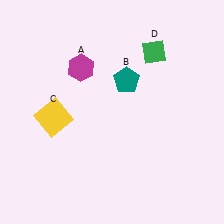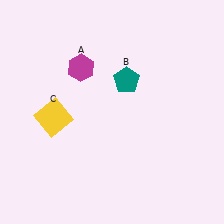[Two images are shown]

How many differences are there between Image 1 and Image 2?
There is 1 difference between the two images.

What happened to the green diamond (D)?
The green diamond (D) was removed in Image 2. It was in the top-right area of Image 1.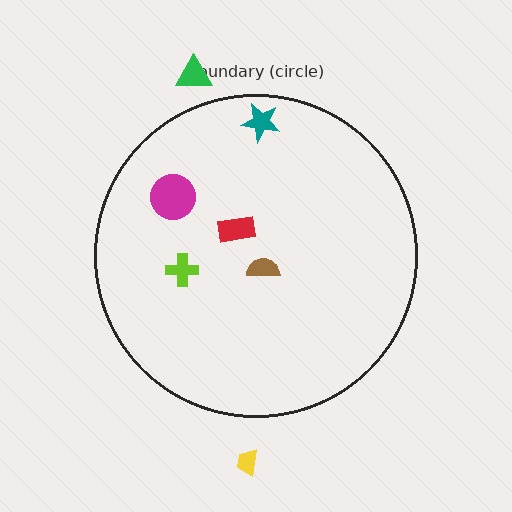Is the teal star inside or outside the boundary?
Inside.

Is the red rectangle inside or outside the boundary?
Inside.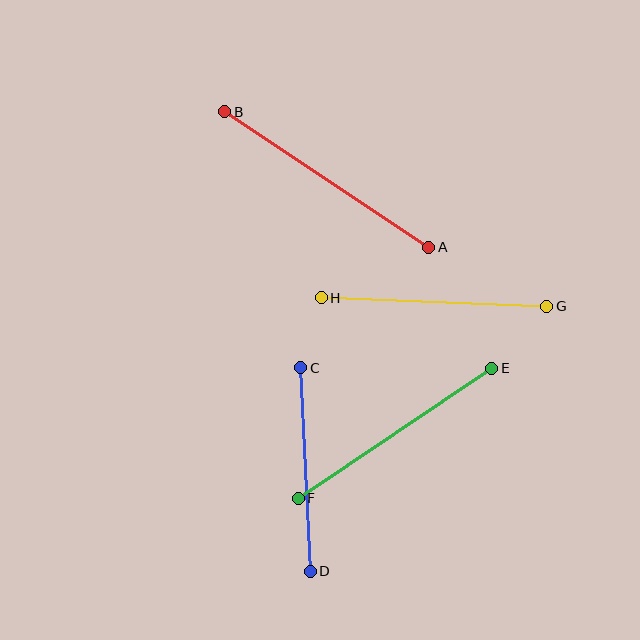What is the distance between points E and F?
The distance is approximately 233 pixels.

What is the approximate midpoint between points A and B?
The midpoint is at approximately (327, 180) pixels.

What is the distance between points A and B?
The distance is approximately 245 pixels.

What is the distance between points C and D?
The distance is approximately 204 pixels.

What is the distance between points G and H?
The distance is approximately 225 pixels.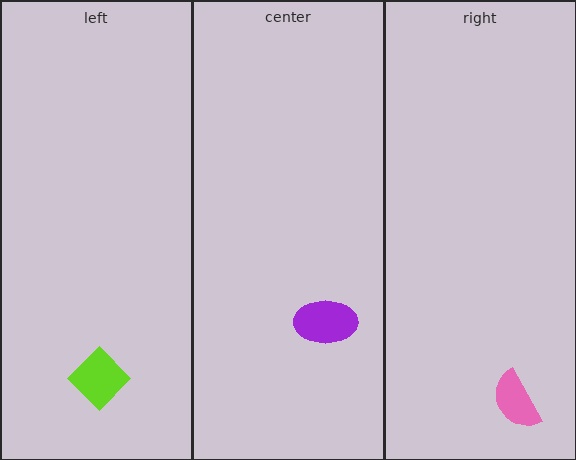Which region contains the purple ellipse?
The center region.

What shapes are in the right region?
The pink semicircle.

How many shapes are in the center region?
1.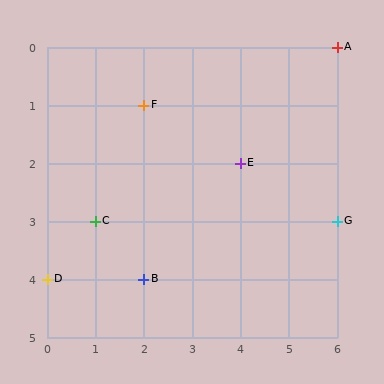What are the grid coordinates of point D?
Point D is at grid coordinates (0, 4).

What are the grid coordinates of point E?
Point E is at grid coordinates (4, 2).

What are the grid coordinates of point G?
Point G is at grid coordinates (6, 3).